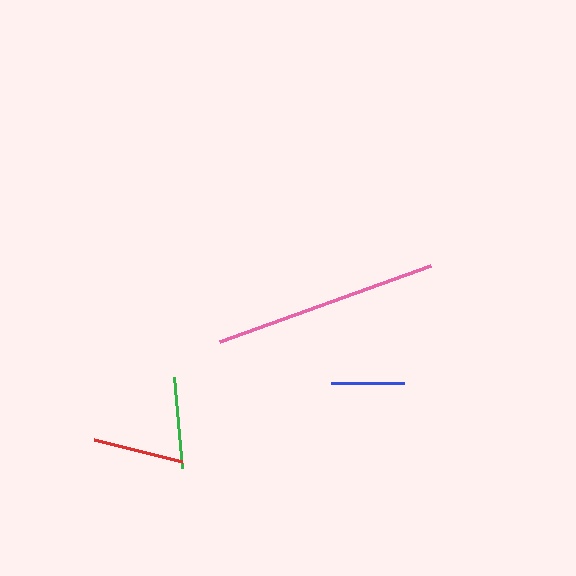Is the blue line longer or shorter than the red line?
The red line is longer than the blue line.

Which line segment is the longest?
The pink line is the longest at approximately 225 pixels.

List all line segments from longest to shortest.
From longest to shortest: pink, green, red, blue.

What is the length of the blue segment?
The blue segment is approximately 73 pixels long.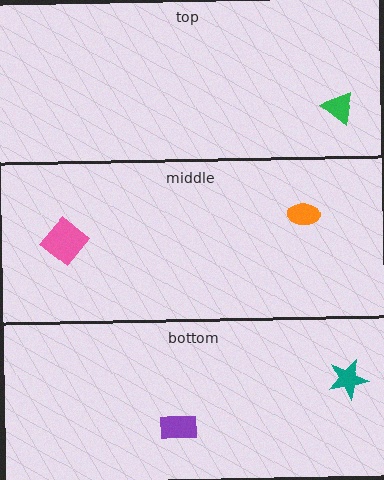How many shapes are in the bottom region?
2.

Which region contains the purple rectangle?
The bottom region.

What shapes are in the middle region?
The pink diamond, the orange ellipse.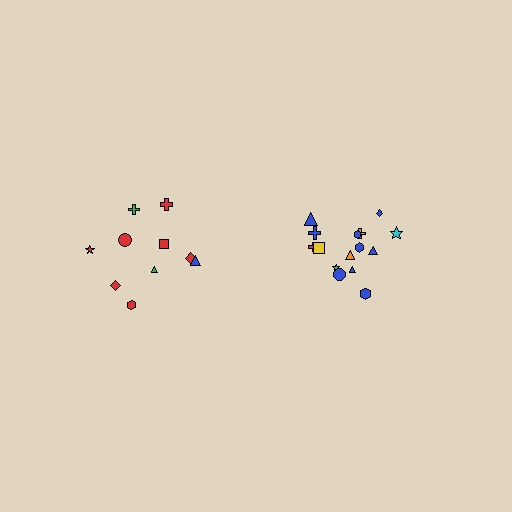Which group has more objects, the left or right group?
The right group.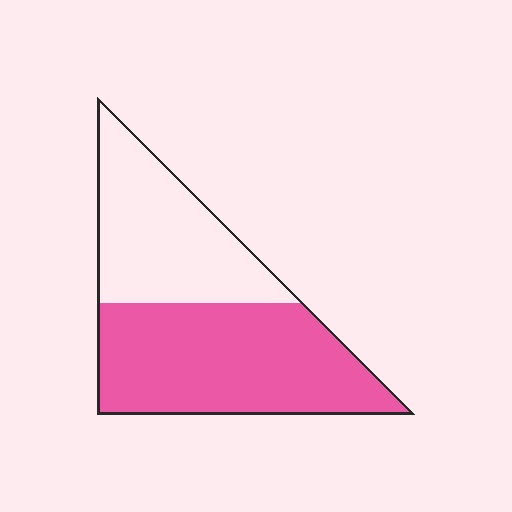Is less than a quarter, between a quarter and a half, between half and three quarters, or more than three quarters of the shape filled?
Between half and three quarters.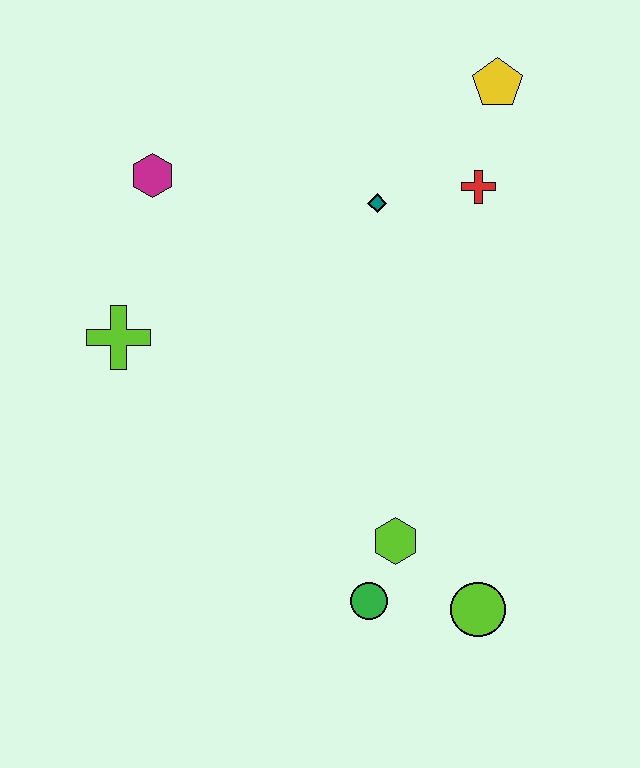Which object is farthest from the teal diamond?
The lime circle is farthest from the teal diamond.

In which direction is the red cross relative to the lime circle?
The red cross is above the lime circle.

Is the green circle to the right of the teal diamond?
No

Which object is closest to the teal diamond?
The red cross is closest to the teal diamond.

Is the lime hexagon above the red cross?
No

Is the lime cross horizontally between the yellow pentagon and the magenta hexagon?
No